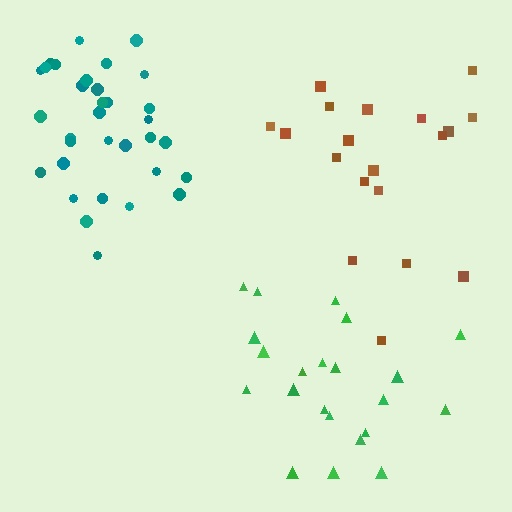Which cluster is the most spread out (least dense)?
Brown.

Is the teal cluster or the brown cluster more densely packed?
Teal.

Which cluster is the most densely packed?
Teal.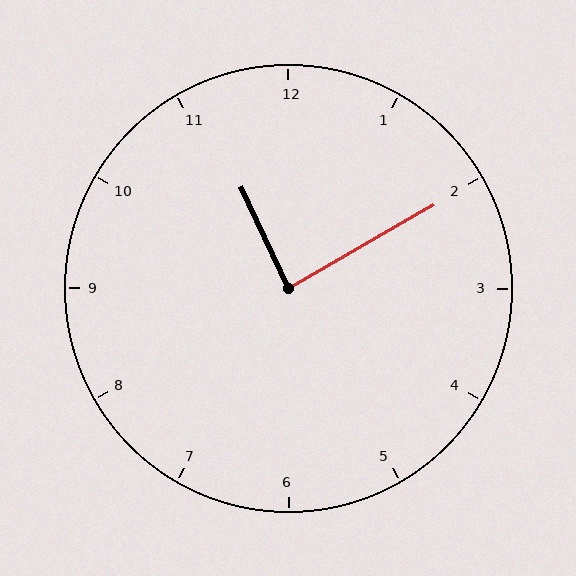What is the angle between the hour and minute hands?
Approximately 85 degrees.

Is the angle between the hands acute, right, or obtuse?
It is right.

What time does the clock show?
11:10.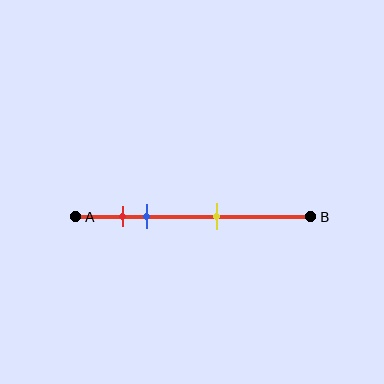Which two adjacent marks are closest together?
The red and blue marks are the closest adjacent pair.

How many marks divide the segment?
There are 3 marks dividing the segment.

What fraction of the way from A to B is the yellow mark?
The yellow mark is approximately 60% (0.6) of the way from A to B.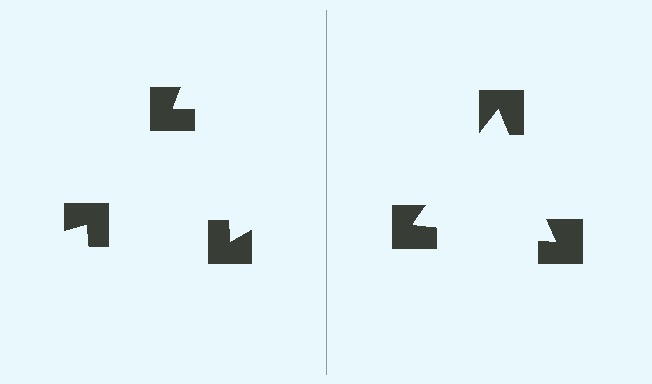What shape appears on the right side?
An illusory triangle.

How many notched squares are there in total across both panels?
6 — 3 on each side.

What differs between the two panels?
The notched squares are positioned identically on both sides; only the wedge orientations differ. On the right they align to a triangle; on the left they are misaligned.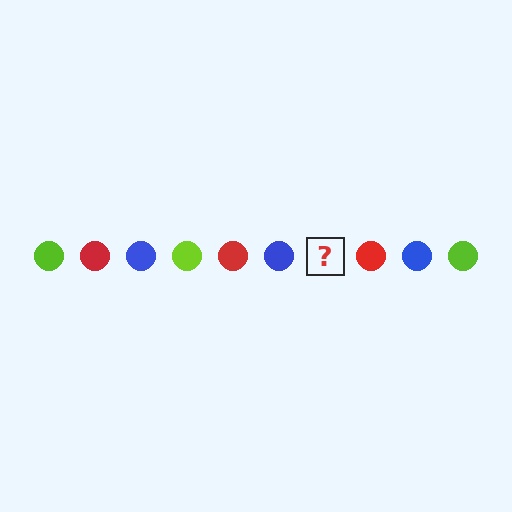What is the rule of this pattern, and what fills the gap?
The rule is that the pattern cycles through lime, red, blue circles. The gap should be filled with a lime circle.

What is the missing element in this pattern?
The missing element is a lime circle.